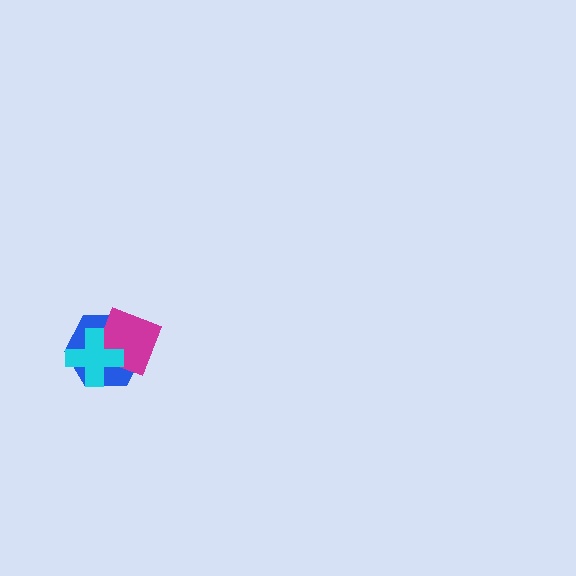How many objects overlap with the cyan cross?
2 objects overlap with the cyan cross.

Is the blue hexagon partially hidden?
Yes, it is partially covered by another shape.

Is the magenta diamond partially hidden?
Yes, it is partially covered by another shape.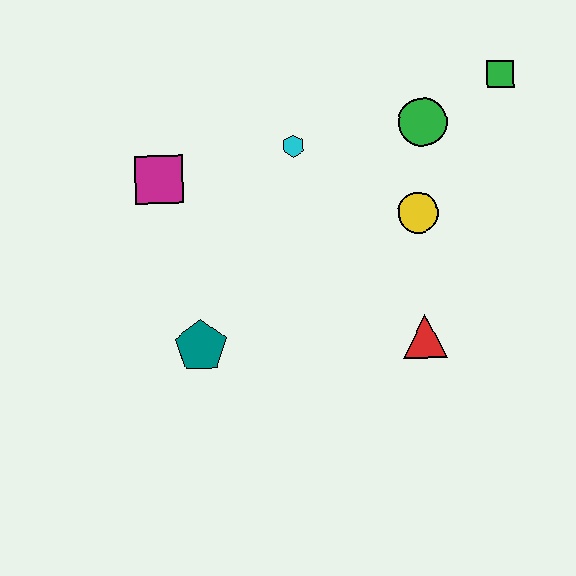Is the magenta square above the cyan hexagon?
No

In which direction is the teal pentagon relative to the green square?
The teal pentagon is to the left of the green square.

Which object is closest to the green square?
The green circle is closest to the green square.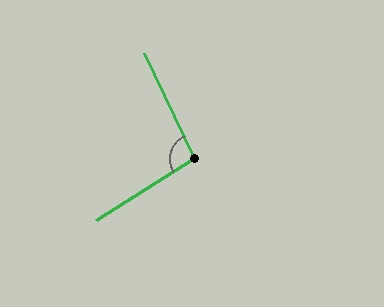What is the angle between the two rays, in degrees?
Approximately 97 degrees.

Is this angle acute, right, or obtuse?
It is obtuse.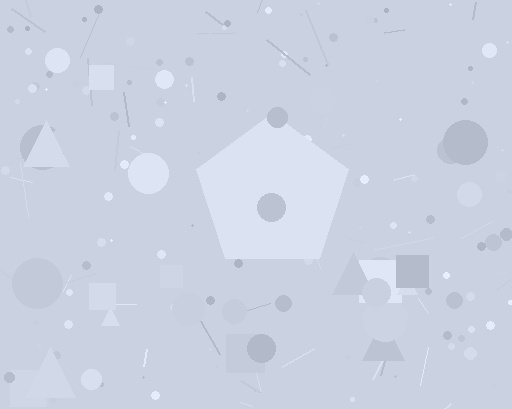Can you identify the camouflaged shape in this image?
The camouflaged shape is a pentagon.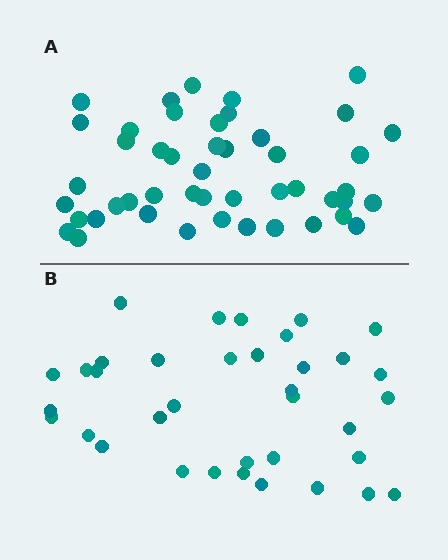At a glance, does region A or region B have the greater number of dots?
Region A (the top region) has more dots.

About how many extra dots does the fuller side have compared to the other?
Region A has roughly 12 or so more dots than region B.